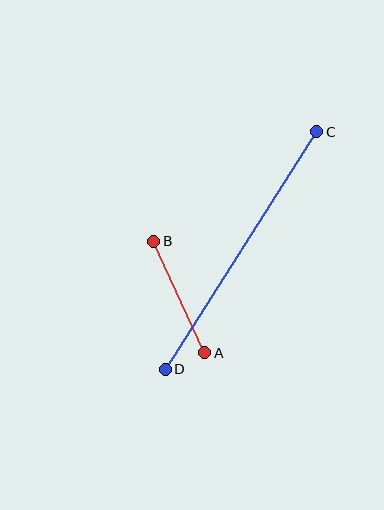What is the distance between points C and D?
The distance is approximately 281 pixels.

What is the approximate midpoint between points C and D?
The midpoint is at approximately (241, 250) pixels.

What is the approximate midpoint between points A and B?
The midpoint is at approximately (179, 297) pixels.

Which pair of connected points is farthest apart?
Points C and D are farthest apart.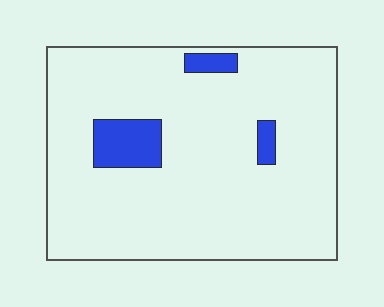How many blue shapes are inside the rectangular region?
3.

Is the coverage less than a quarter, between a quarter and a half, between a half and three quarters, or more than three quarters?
Less than a quarter.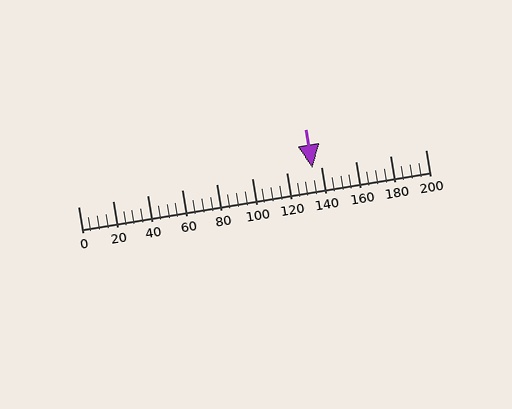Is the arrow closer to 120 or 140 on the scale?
The arrow is closer to 140.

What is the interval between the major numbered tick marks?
The major tick marks are spaced 20 units apart.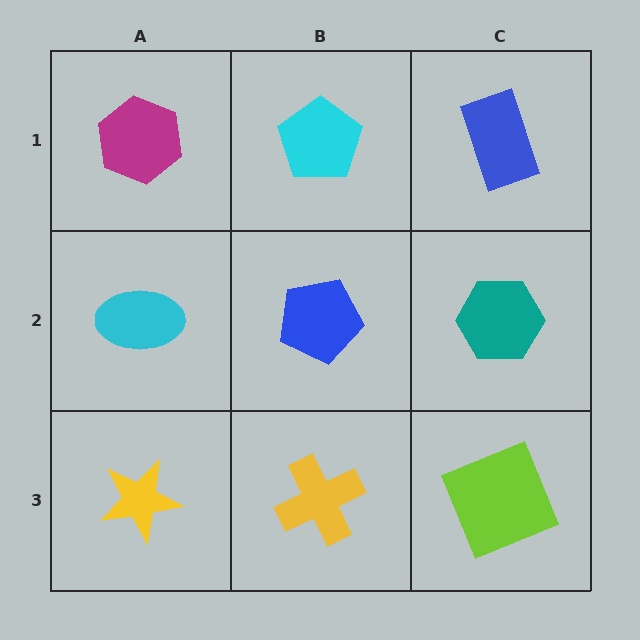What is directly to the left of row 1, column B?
A magenta hexagon.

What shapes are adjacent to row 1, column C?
A teal hexagon (row 2, column C), a cyan pentagon (row 1, column B).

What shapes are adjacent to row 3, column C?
A teal hexagon (row 2, column C), a yellow cross (row 3, column B).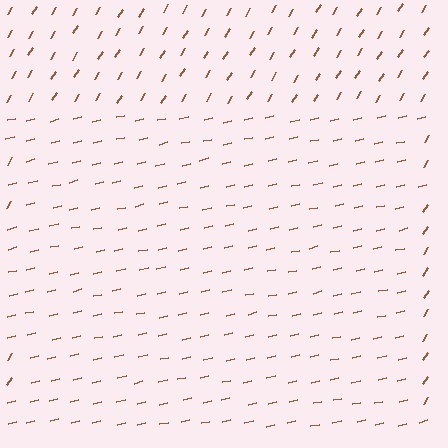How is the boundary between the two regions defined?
The boundary is defined purely by a change in line orientation (approximately 45 degrees difference). All lines are the same color and thickness.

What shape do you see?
I see a rectangle.